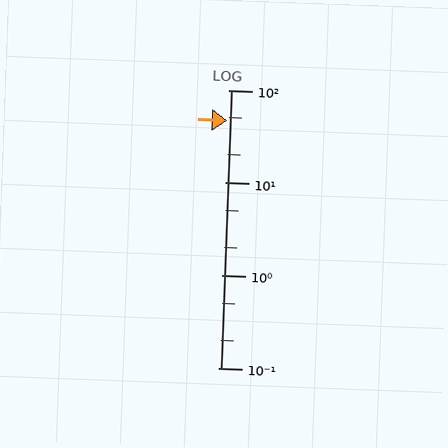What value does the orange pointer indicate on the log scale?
The pointer indicates approximately 47.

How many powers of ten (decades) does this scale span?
The scale spans 3 decades, from 0.1 to 100.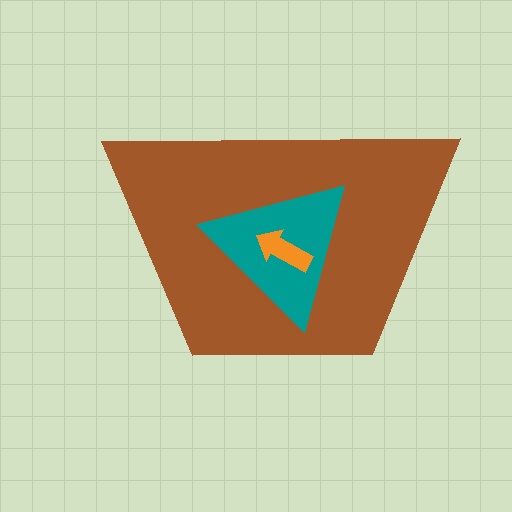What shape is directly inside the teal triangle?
The orange arrow.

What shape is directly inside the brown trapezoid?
The teal triangle.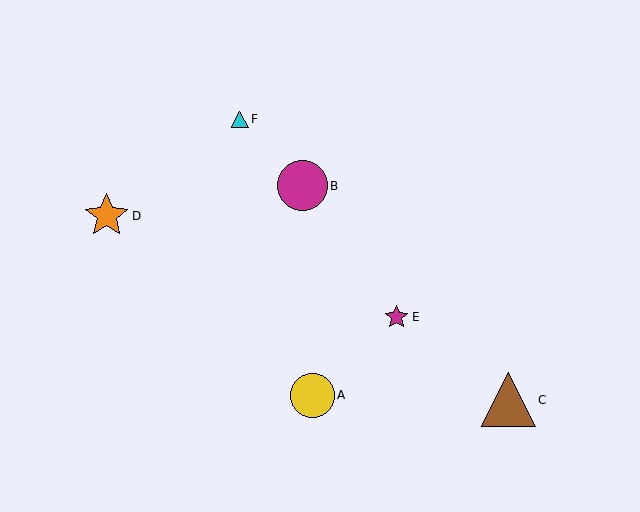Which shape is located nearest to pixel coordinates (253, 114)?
The cyan triangle (labeled F) at (240, 119) is nearest to that location.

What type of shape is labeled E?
Shape E is a magenta star.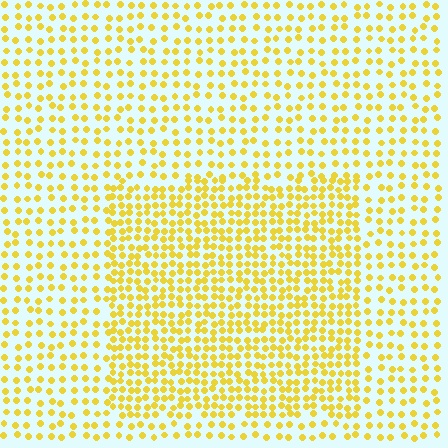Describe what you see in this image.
The image contains small yellow elements arranged at two different densities. A rectangle-shaped region is visible where the elements are more densely packed than the surrounding area.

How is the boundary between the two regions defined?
The boundary is defined by a change in element density (approximately 1.8x ratio). All elements are the same color, size, and shape.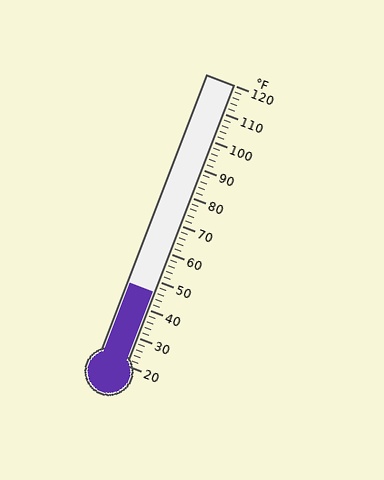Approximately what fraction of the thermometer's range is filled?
The thermometer is filled to approximately 25% of its range.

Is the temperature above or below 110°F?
The temperature is below 110°F.